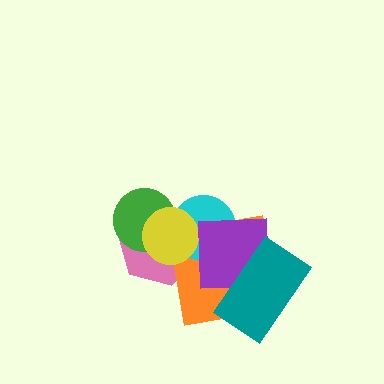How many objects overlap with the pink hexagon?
5 objects overlap with the pink hexagon.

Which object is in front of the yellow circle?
The purple square is in front of the yellow circle.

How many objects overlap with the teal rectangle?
2 objects overlap with the teal rectangle.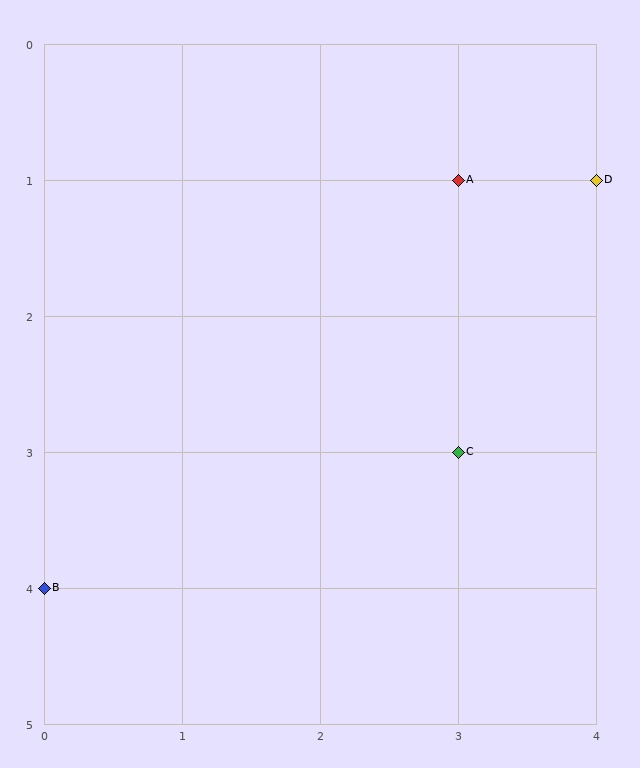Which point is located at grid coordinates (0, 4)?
Point B is at (0, 4).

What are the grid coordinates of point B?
Point B is at grid coordinates (0, 4).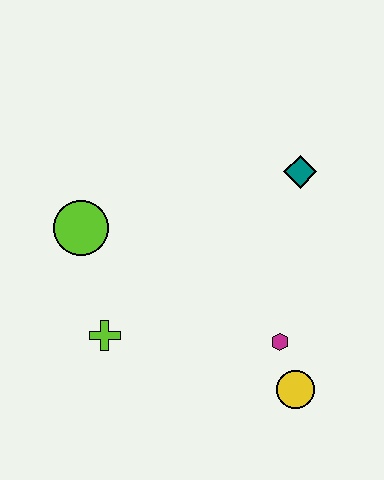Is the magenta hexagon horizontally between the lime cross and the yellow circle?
Yes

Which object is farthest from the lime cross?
The teal diamond is farthest from the lime cross.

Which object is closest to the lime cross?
The lime circle is closest to the lime cross.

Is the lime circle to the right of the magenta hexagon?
No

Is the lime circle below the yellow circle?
No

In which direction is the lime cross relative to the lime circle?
The lime cross is below the lime circle.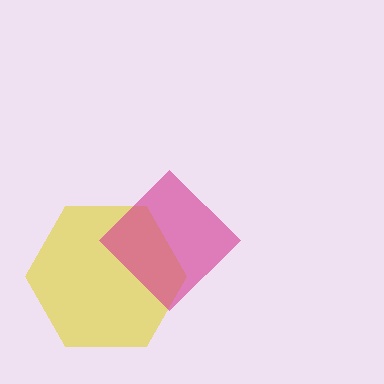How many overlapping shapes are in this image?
There are 2 overlapping shapes in the image.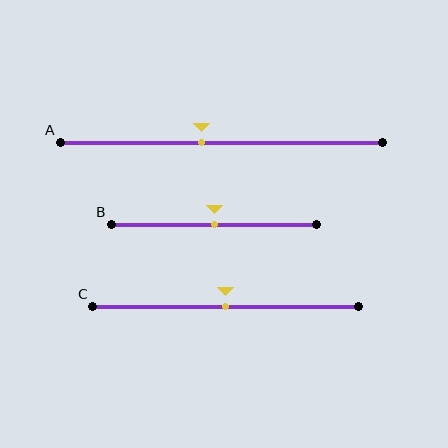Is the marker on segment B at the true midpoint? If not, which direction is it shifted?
Yes, the marker on segment B is at the true midpoint.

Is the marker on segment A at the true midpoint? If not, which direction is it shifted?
No, the marker on segment A is shifted to the left by about 6% of the segment length.